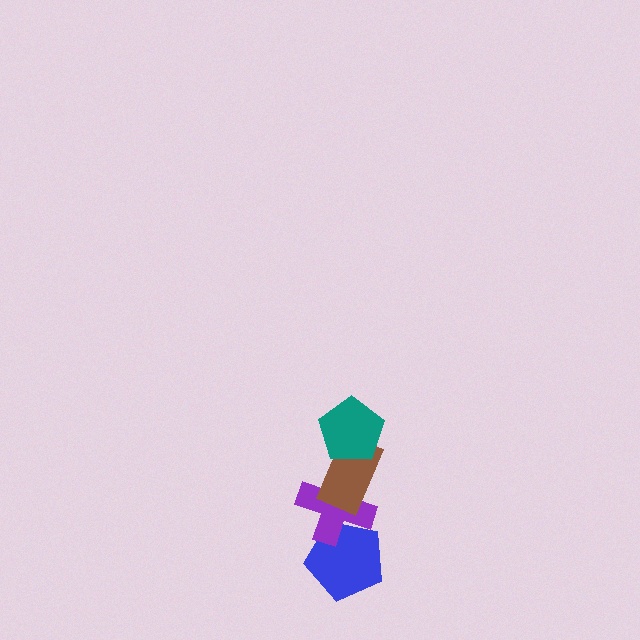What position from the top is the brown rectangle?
The brown rectangle is 2nd from the top.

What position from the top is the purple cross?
The purple cross is 3rd from the top.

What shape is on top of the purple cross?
The brown rectangle is on top of the purple cross.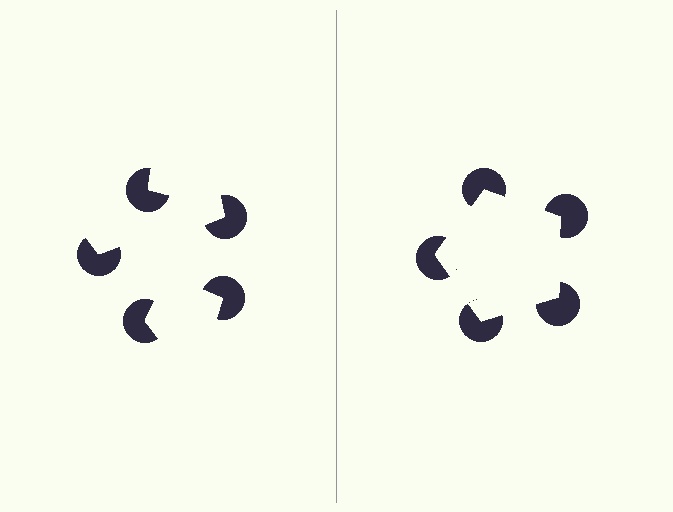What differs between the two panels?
The pac-man discs are positioned identically on both sides; only the wedge orientations differ. On the right they align to a pentagon; on the left they are misaligned.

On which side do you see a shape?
An illusory pentagon appears on the right side. On the left side the wedge cuts are rotated, so no coherent shape forms.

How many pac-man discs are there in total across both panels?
10 — 5 on each side.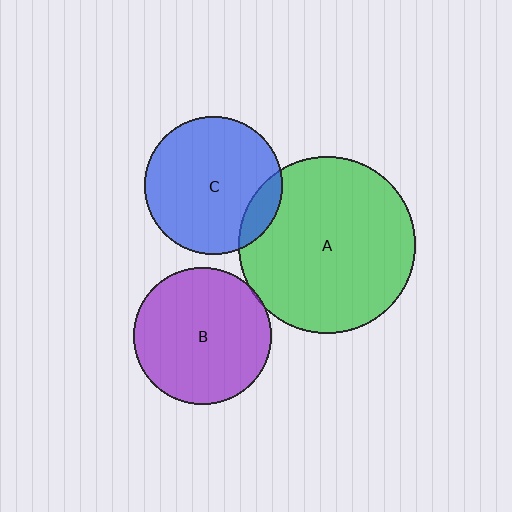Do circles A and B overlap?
Yes.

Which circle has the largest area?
Circle A (green).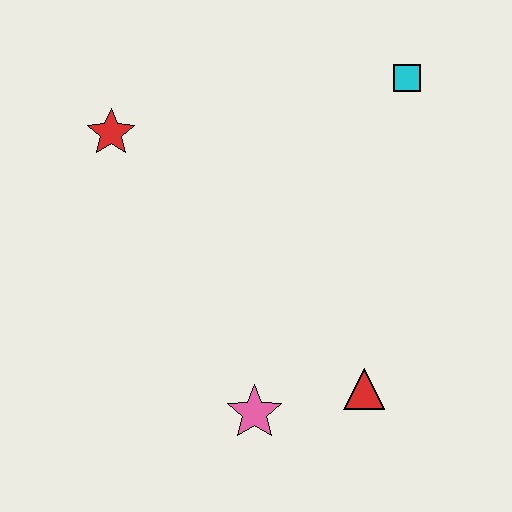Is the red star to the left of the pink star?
Yes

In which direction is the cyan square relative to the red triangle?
The cyan square is above the red triangle.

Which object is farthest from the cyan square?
The pink star is farthest from the cyan square.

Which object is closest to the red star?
The cyan square is closest to the red star.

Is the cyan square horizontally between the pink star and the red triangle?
No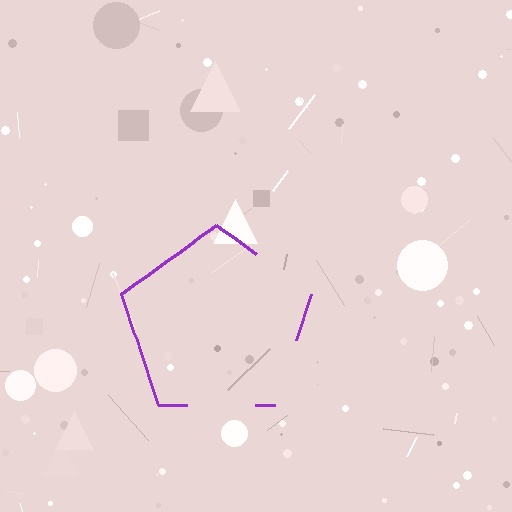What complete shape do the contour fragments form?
The contour fragments form a pentagon.